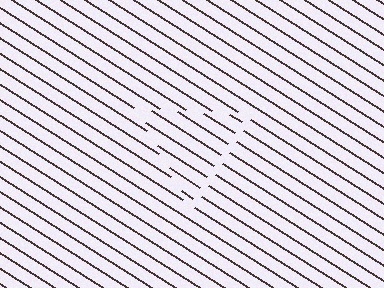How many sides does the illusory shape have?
3 sides — the line-ends trace a triangle.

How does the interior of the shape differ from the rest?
The interior of the shape contains the same grating, shifted by half a period — the contour is defined by the phase discontinuity where line-ends from the inner and outer gratings abut.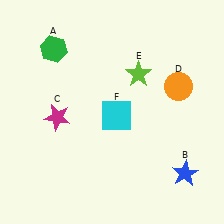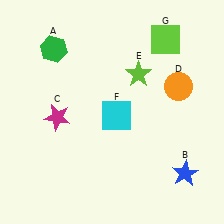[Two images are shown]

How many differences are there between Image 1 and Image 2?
There is 1 difference between the two images.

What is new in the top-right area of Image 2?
A lime square (G) was added in the top-right area of Image 2.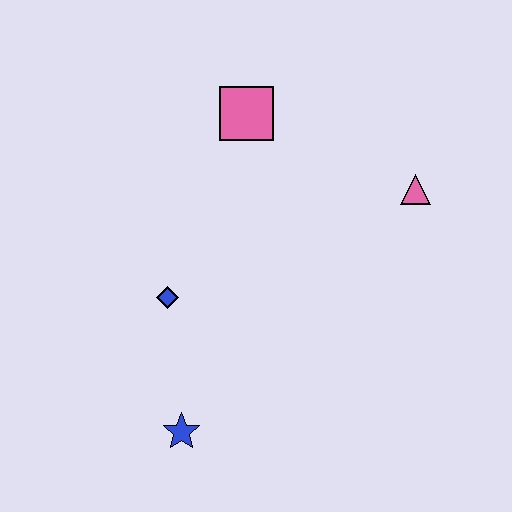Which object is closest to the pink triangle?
The pink square is closest to the pink triangle.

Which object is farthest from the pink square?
The blue star is farthest from the pink square.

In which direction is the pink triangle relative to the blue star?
The pink triangle is above the blue star.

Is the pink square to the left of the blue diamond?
No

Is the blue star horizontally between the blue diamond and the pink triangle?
Yes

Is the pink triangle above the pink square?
No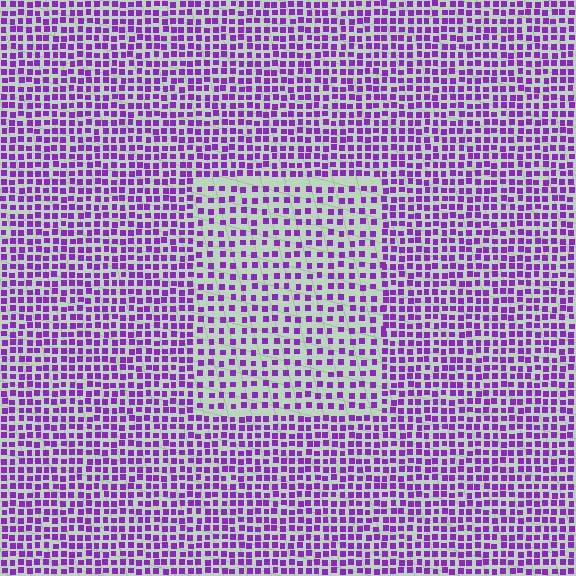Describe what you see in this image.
The image contains small purple elements arranged at two different densities. A rectangle-shaped region is visible where the elements are less densely packed than the surrounding area.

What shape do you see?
I see a rectangle.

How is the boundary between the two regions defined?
The boundary is defined by a change in element density (approximately 1.6x ratio). All elements are the same color, size, and shape.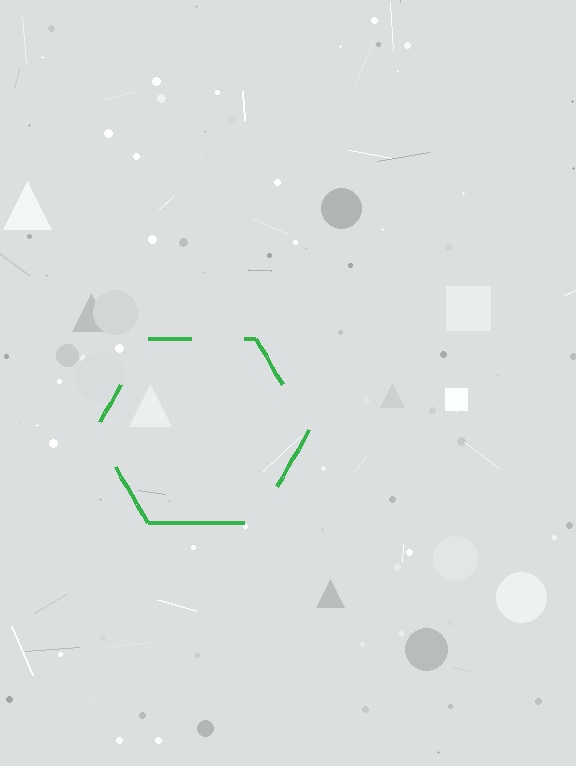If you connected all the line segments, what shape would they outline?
They would outline a hexagon.